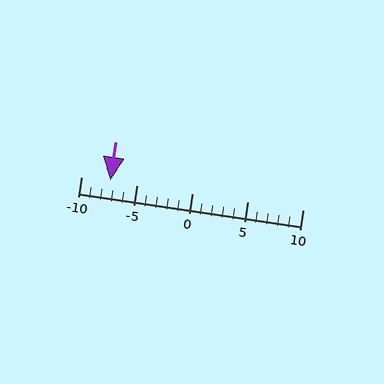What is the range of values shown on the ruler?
The ruler shows values from -10 to 10.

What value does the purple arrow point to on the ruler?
The purple arrow points to approximately -7.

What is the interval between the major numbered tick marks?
The major tick marks are spaced 5 units apart.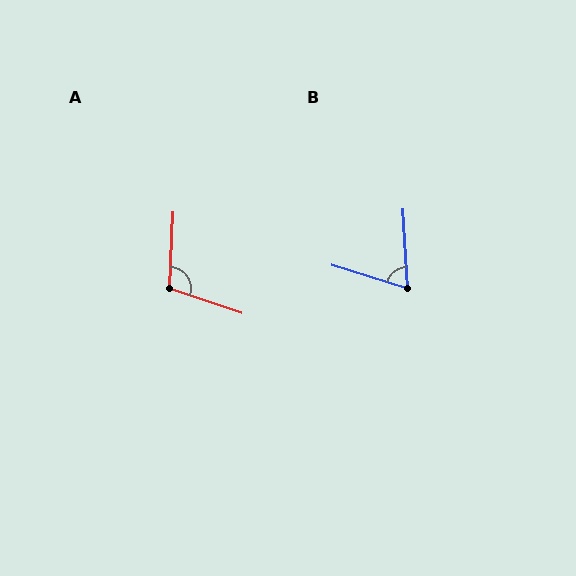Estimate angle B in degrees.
Approximately 69 degrees.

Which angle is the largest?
A, at approximately 106 degrees.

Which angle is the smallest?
B, at approximately 69 degrees.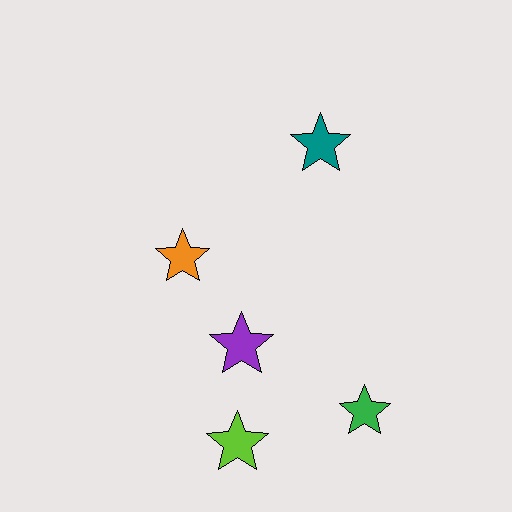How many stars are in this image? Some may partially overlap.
There are 5 stars.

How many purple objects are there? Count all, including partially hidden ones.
There is 1 purple object.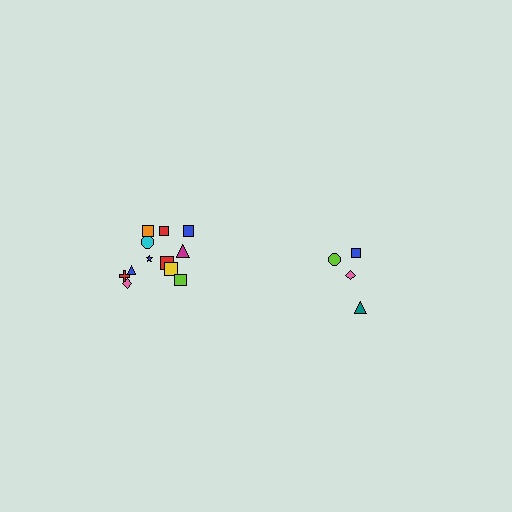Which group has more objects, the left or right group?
The left group.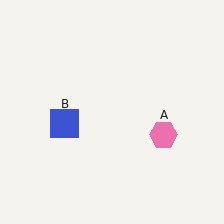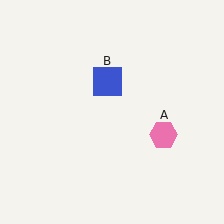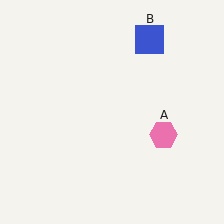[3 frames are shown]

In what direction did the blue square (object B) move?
The blue square (object B) moved up and to the right.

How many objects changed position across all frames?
1 object changed position: blue square (object B).